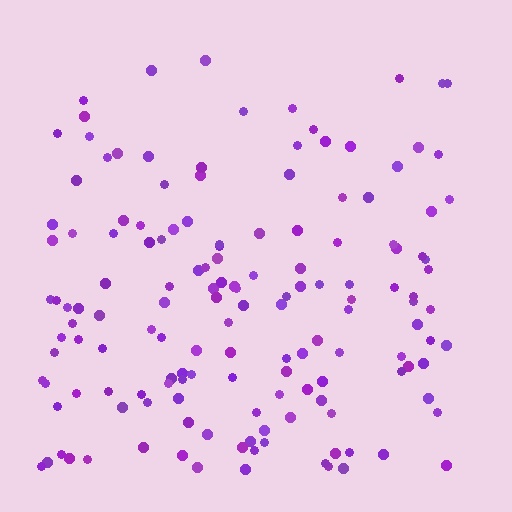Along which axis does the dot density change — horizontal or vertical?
Vertical.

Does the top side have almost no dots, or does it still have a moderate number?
Still a moderate number, just noticeably fewer than the bottom.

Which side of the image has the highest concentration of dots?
The bottom.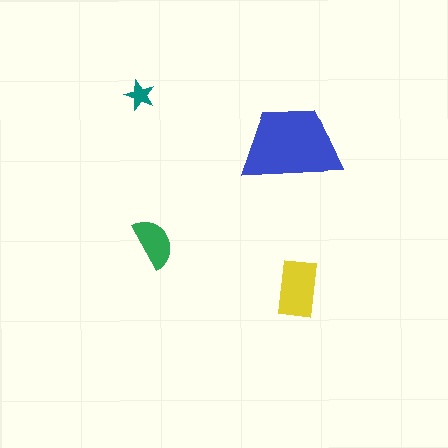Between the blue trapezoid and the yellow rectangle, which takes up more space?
The blue trapezoid.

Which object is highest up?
The teal star is topmost.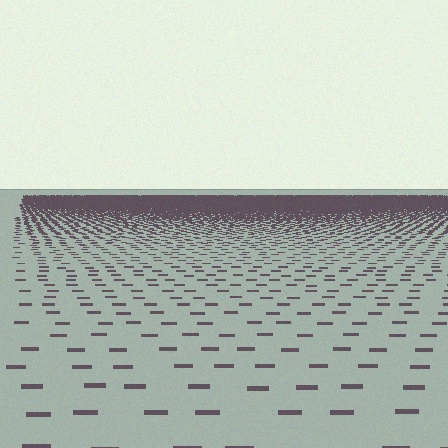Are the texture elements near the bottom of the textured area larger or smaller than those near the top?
Larger. Near the bottom, elements are closer to the viewer and appear at a bigger on-screen size.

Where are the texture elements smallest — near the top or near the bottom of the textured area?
Near the top.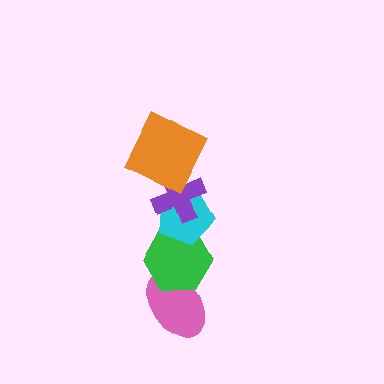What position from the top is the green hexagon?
The green hexagon is 4th from the top.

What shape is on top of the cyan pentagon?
The purple cross is on top of the cyan pentagon.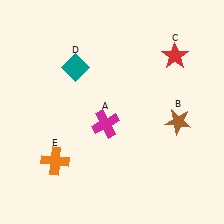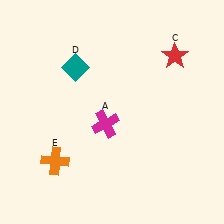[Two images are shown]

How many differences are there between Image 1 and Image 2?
There is 1 difference between the two images.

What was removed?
The brown star (B) was removed in Image 2.